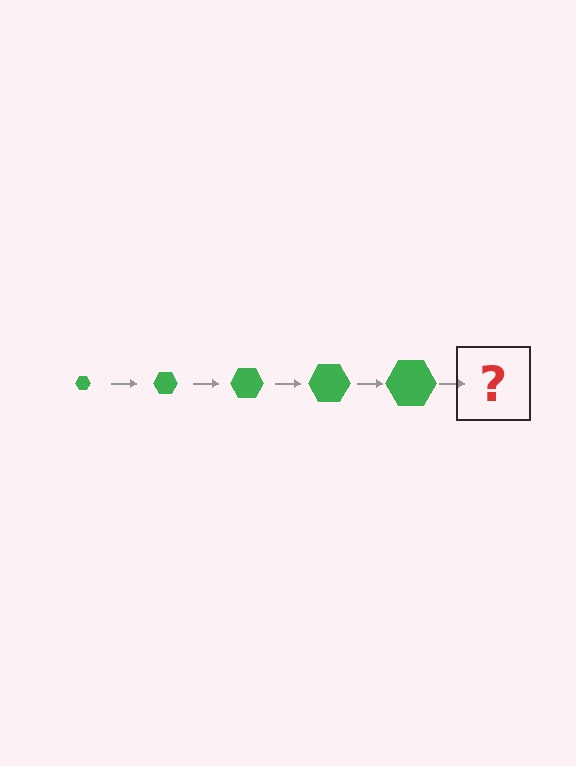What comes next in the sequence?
The next element should be a green hexagon, larger than the previous one.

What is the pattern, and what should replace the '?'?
The pattern is that the hexagon gets progressively larger each step. The '?' should be a green hexagon, larger than the previous one.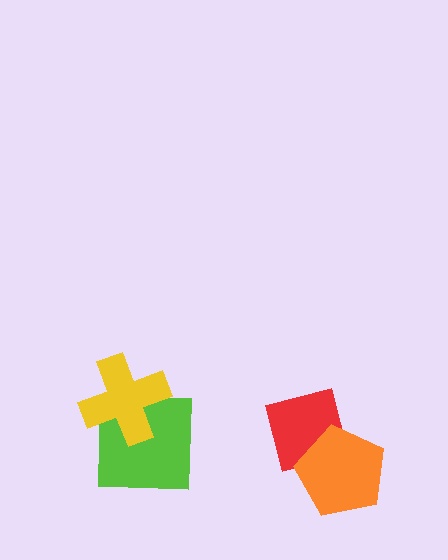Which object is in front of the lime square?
The yellow cross is in front of the lime square.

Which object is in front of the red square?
The orange pentagon is in front of the red square.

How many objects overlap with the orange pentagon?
1 object overlaps with the orange pentagon.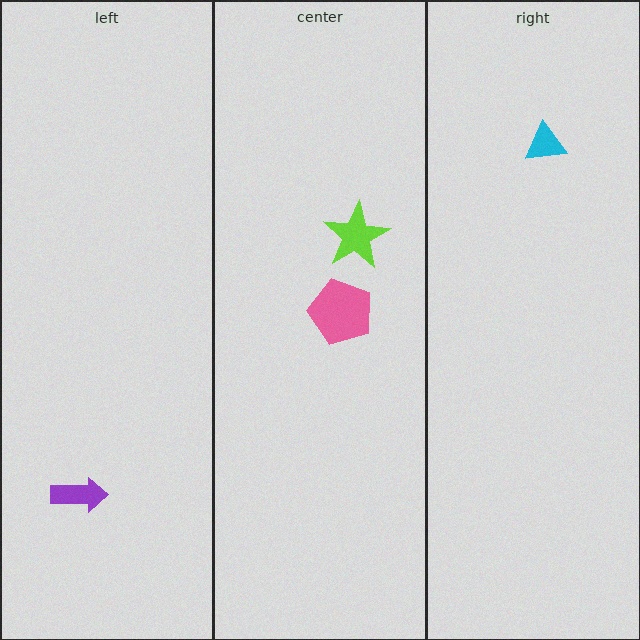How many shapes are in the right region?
1.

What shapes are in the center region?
The pink pentagon, the lime star.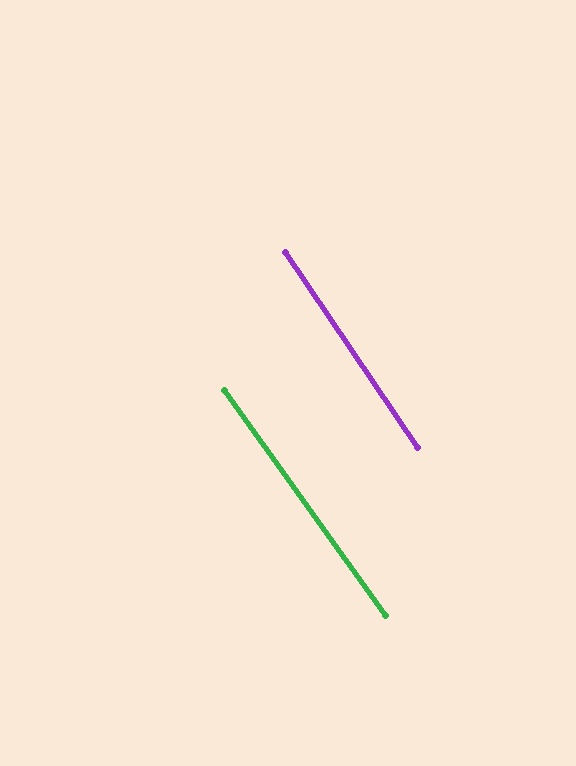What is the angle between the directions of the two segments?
Approximately 2 degrees.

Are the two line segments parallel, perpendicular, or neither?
Parallel — their directions differ by only 1.6°.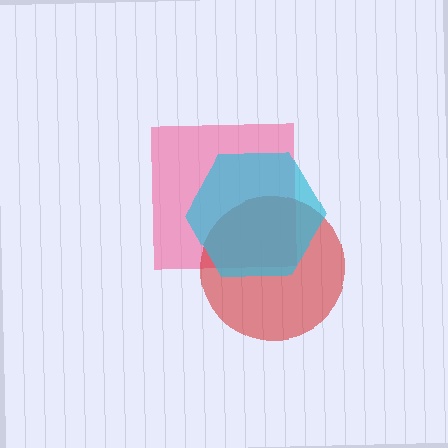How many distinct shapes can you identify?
There are 3 distinct shapes: a pink square, a red circle, a cyan hexagon.